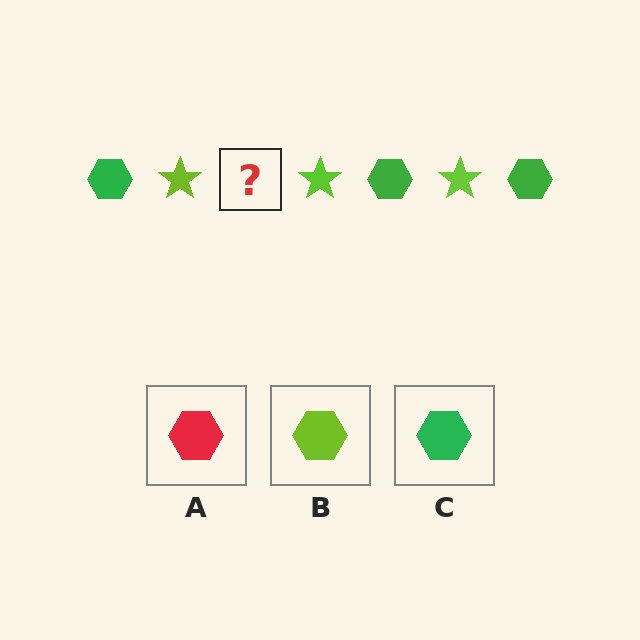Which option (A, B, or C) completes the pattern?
C.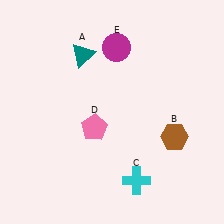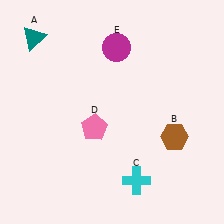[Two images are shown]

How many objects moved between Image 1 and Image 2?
1 object moved between the two images.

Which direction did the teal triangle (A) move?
The teal triangle (A) moved left.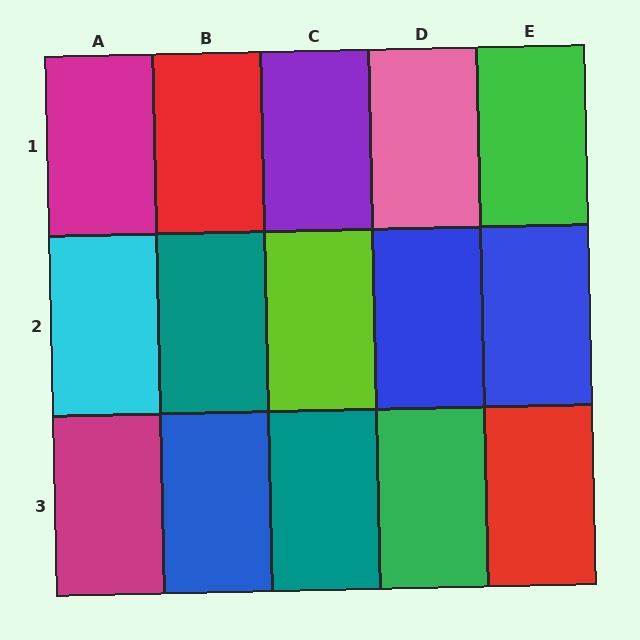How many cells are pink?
1 cell is pink.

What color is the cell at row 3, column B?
Blue.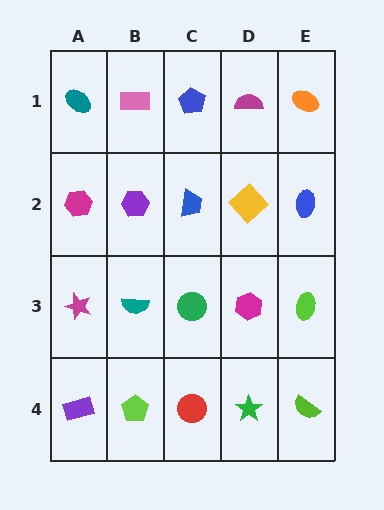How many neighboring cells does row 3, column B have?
4.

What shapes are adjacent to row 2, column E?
An orange ellipse (row 1, column E), a lime ellipse (row 3, column E), a yellow diamond (row 2, column D).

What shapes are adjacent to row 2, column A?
A teal ellipse (row 1, column A), a magenta star (row 3, column A), a purple hexagon (row 2, column B).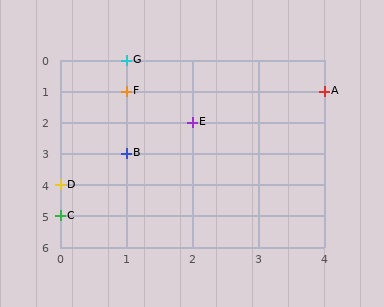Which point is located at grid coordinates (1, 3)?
Point B is at (1, 3).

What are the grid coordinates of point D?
Point D is at grid coordinates (0, 4).